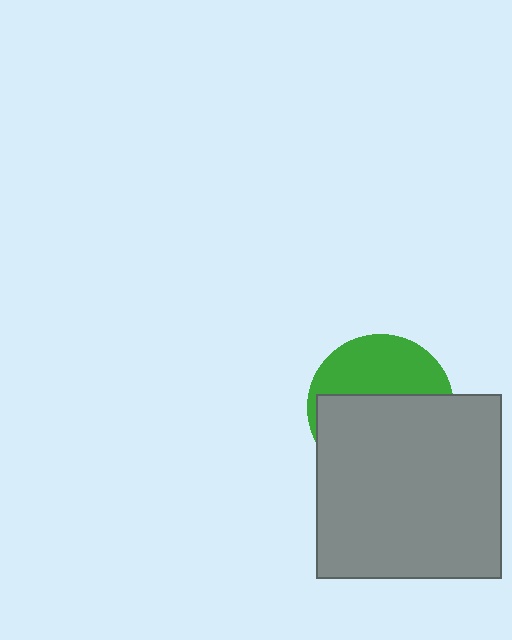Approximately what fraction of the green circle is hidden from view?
Roughly 60% of the green circle is hidden behind the gray square.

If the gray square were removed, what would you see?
You would see the complete green circle.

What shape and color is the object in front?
The object in front is a gray square.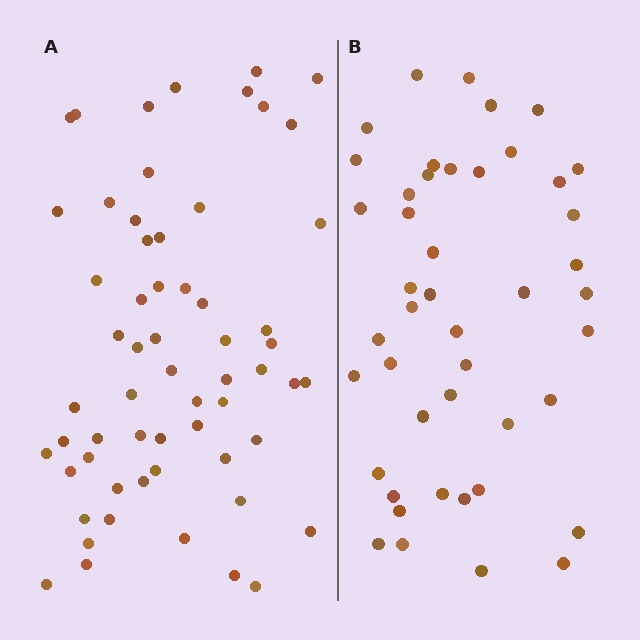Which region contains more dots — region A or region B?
Region A (the left region) has more dots.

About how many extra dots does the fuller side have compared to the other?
Region A has approximately 15 more dots than region B.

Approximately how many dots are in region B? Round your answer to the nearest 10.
About 40 dots. (The exact count is 45, which rounds to 40.)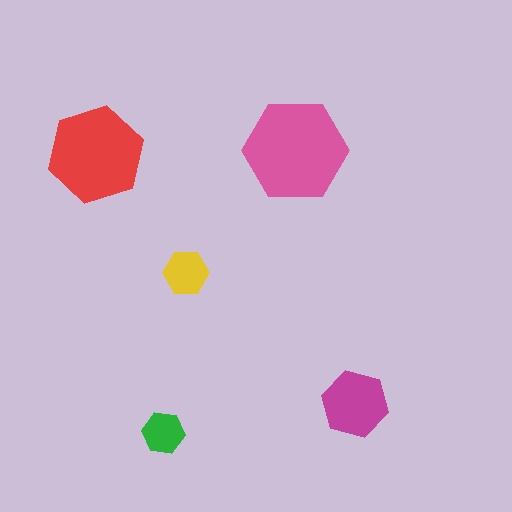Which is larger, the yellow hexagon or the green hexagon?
The yellow one.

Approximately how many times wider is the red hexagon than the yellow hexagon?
About 2 times wider.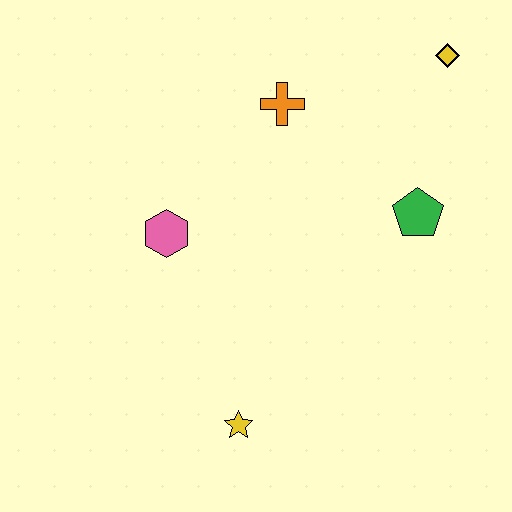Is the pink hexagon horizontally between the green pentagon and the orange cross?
No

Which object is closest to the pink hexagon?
The orange cross is closest to the pink hexagon.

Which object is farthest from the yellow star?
The yellow diamond is farthest from the yellow star.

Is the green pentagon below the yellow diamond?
Yes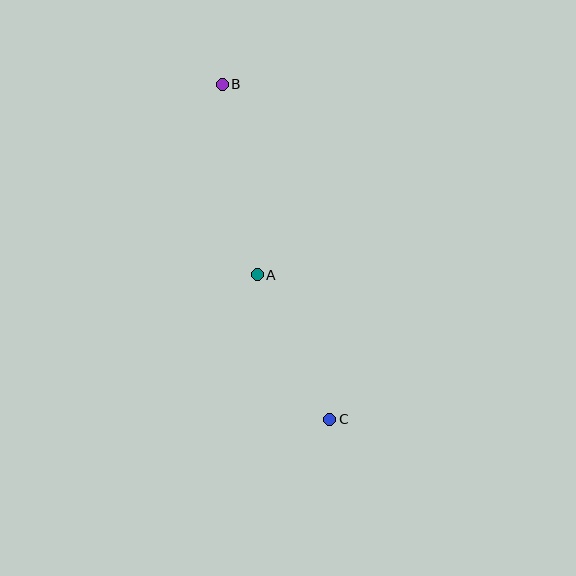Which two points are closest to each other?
Points A and C are closest to each other.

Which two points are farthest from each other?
Points B and C are farthest from each other.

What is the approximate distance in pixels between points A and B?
The distance between A and B is approximately 194 pixels.